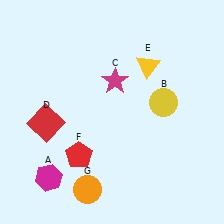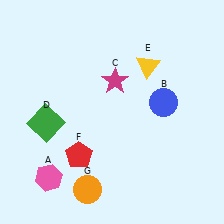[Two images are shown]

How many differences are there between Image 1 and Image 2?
There are 3 differences between the two images.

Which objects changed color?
A changed from magenta to pink. B changed from yellow to blue. D changed from red to green.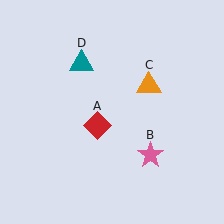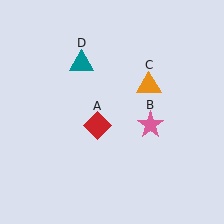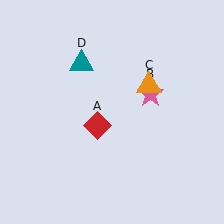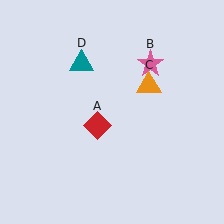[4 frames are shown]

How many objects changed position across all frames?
1 object changed position: pink star (object B).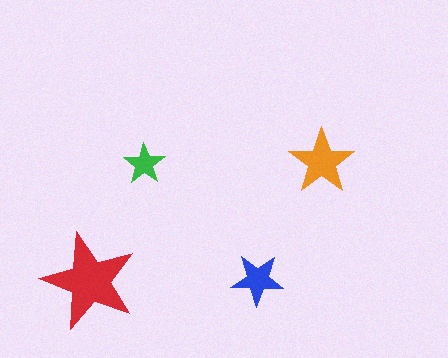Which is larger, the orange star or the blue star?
The orange one.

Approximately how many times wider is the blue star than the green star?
About 1.5 times wider.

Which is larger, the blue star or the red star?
The red one.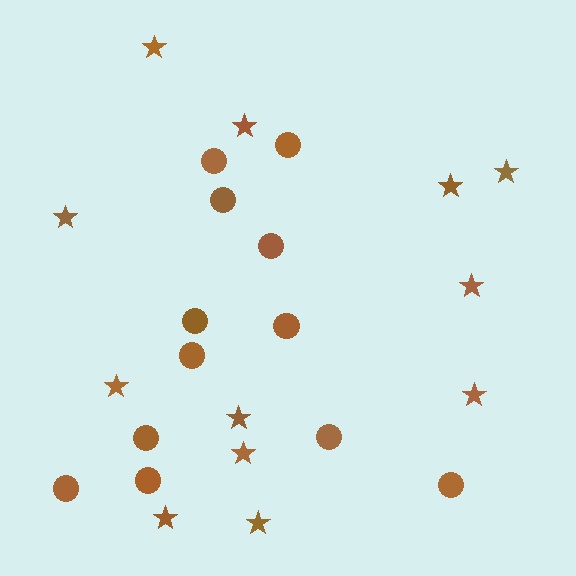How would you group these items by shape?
There are 2 groups: one group of stars (12) and one group of circles (12).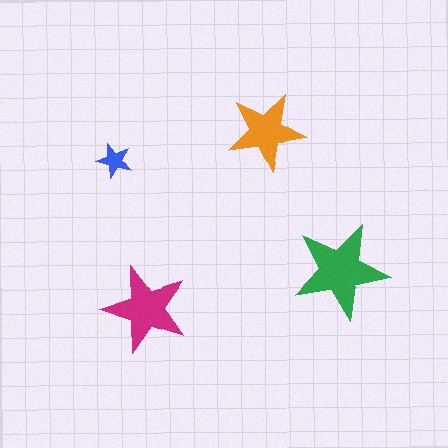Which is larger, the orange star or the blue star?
The orange one.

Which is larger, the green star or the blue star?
The green one.